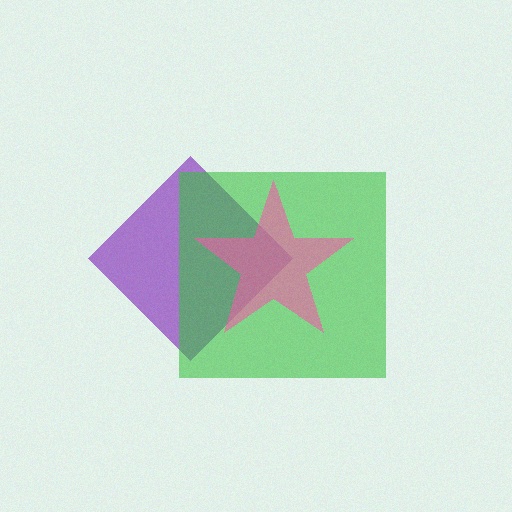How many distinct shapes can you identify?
There are 3 distinct shapes: a purple diamond, a green square, a pink star.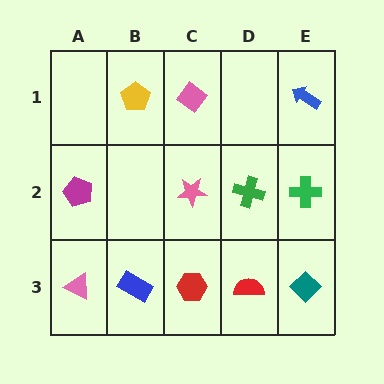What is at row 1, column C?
A pink diamond.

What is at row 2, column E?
A green cross.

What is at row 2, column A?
A magenta pentagon.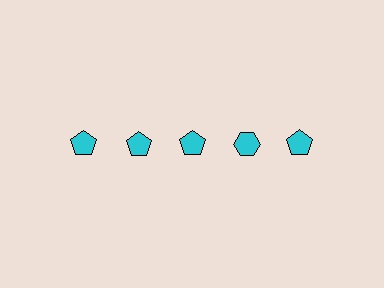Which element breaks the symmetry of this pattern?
The cyan hexagon in the top row, second from right column breaks the symmetry. All other shapes are cyan pentagons.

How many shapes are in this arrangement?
There are 5 shapes arranged in a grid pattern.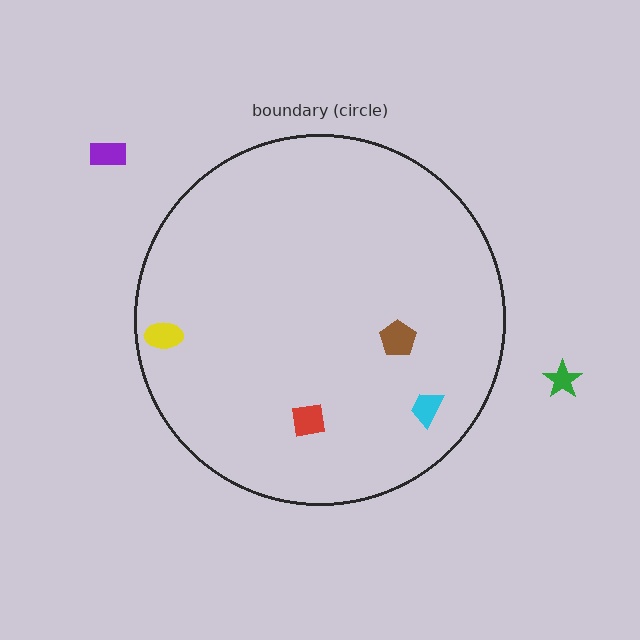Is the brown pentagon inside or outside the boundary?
Inside.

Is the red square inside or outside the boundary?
Inside.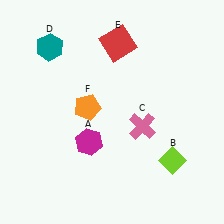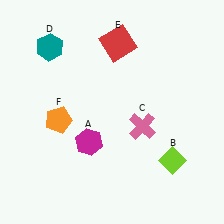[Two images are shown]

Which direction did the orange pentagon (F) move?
The orange pentagon (F) moved left.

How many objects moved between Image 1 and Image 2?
1 object moved between the two images.